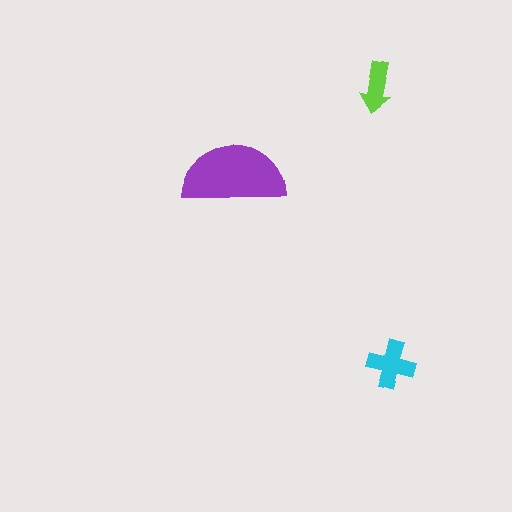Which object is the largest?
The purple semicircle.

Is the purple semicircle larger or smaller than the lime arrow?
Larger.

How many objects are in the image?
There are 3 objects in the image.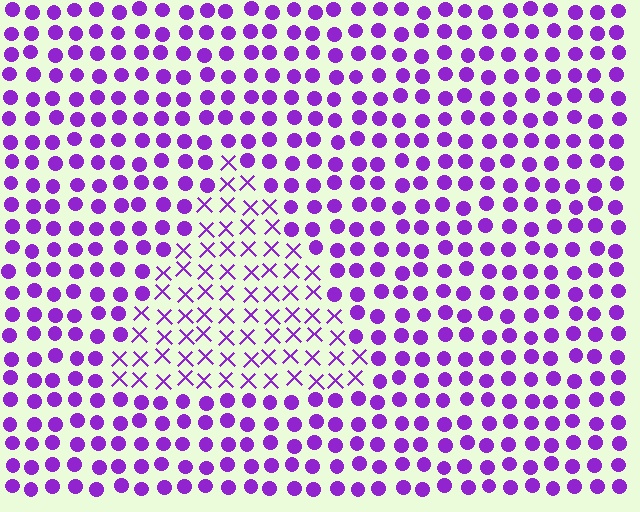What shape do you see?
I see a triangle.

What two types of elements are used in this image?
The image uses X marks inside the triangle region and circles outside it.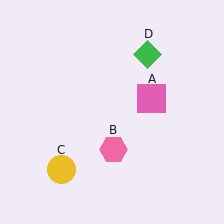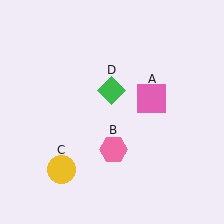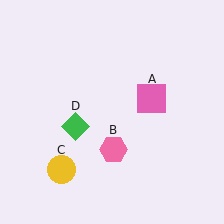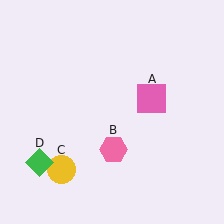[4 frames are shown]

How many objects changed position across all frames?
1 object changed position: green diamond (object D).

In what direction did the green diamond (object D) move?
The green diamond (object D) moved down and to the left.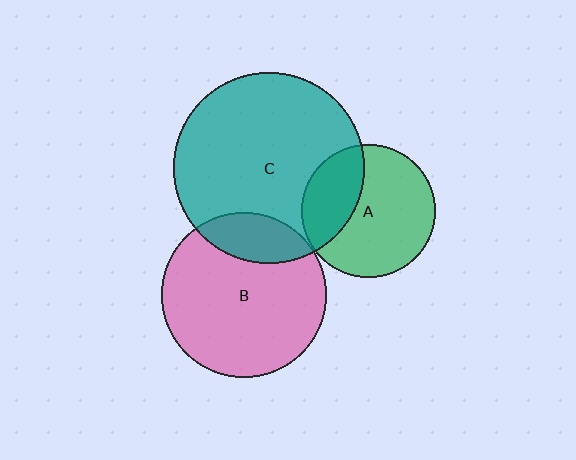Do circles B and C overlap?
Yes.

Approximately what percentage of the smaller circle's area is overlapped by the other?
Approximately 20%.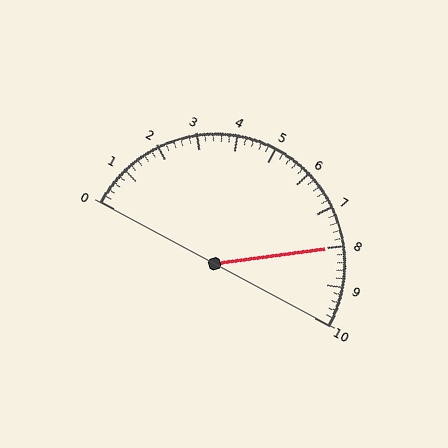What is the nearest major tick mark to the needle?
The nearest major tick mark is 8.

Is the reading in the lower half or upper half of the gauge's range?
The reading is in the upper half of the range (0 to 10).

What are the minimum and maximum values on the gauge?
The gauge ranges from 0 to 10.